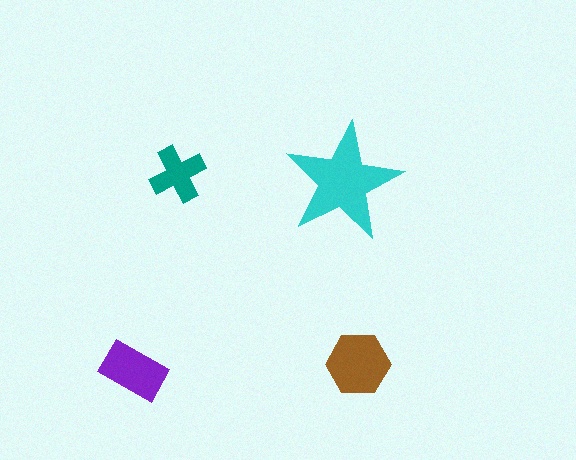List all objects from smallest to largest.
The teal cross, the purple rectangle, the brown hexagon, the cyan star.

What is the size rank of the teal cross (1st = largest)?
4th.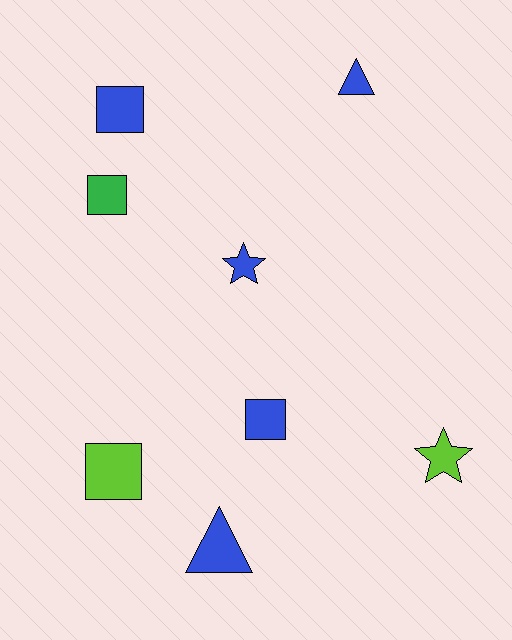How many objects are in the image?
There are 8 objects.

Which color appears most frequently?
Blue, with 5 objects.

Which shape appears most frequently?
Square, with 4 objects.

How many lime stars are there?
There is 1 lime star.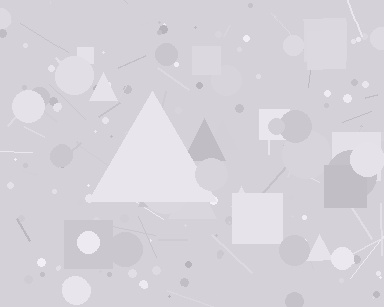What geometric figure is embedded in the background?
A triangle is embedded in the background.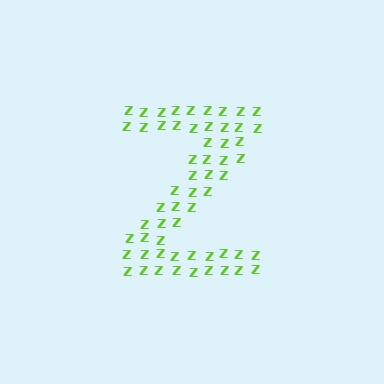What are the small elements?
The small elements are letter Z's.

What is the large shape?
The large shape is the letter Z.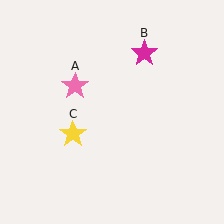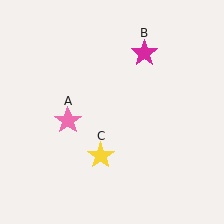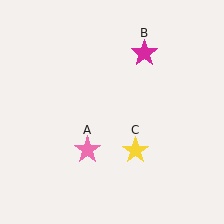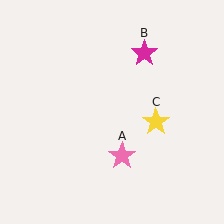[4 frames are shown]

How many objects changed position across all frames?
2 objects changed position: pink star (object A), yellow star (object C).